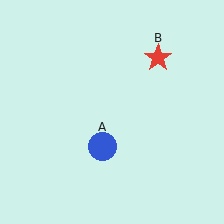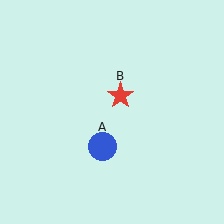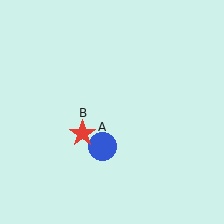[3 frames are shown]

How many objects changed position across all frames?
1 object changed position: red star (object B).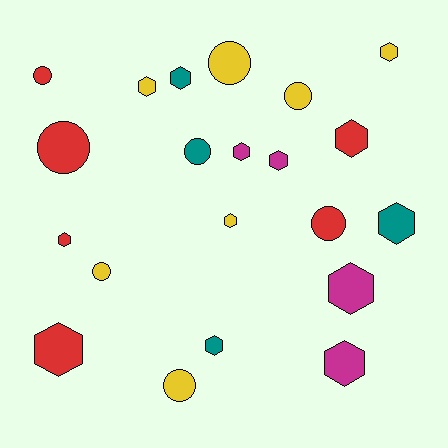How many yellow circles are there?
There are 4 yellow circles.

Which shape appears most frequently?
Hexagon, with 13 objects.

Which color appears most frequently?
Yellow, with 7 objects.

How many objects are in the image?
There are 21 objects.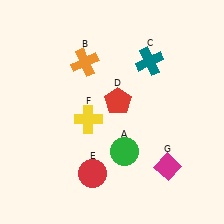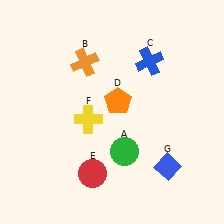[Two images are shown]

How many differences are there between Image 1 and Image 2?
There are 3 differences between the two images.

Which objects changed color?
C changed from teal to blue. D changed from red to orange. G changed from magenta to blue.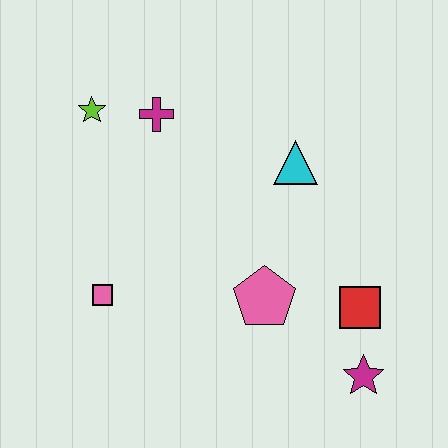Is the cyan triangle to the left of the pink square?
No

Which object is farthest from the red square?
The lime star is farthest from the red square.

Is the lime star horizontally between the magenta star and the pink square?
No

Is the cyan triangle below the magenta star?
No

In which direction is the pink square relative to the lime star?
The pink square is below the lime star.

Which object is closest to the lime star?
The magenta cross is closest to the lime star.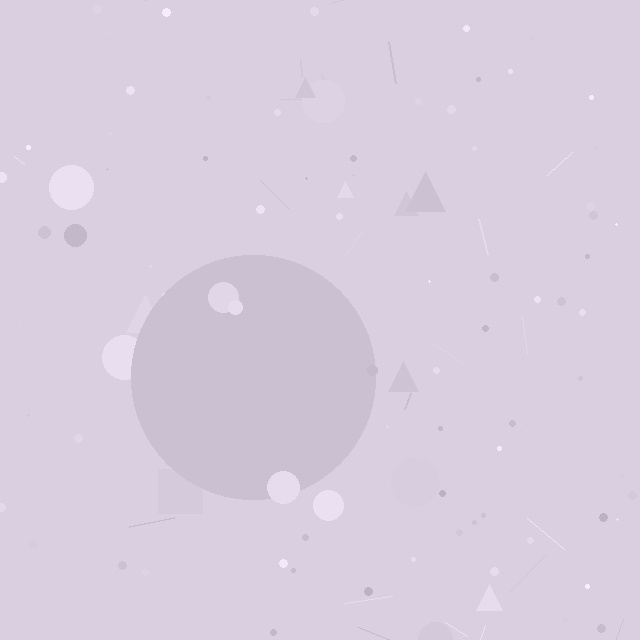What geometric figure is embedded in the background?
A circle is embedded in the background.